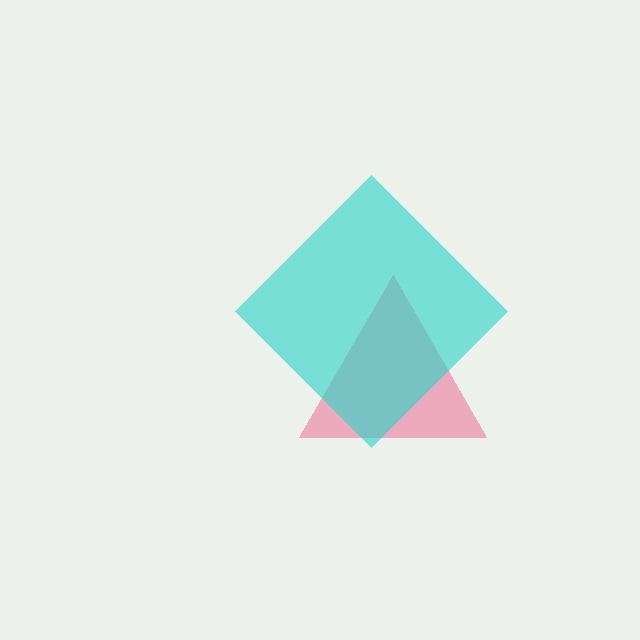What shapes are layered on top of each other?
The layered shapes are: a pink triangle, a cyan diamond.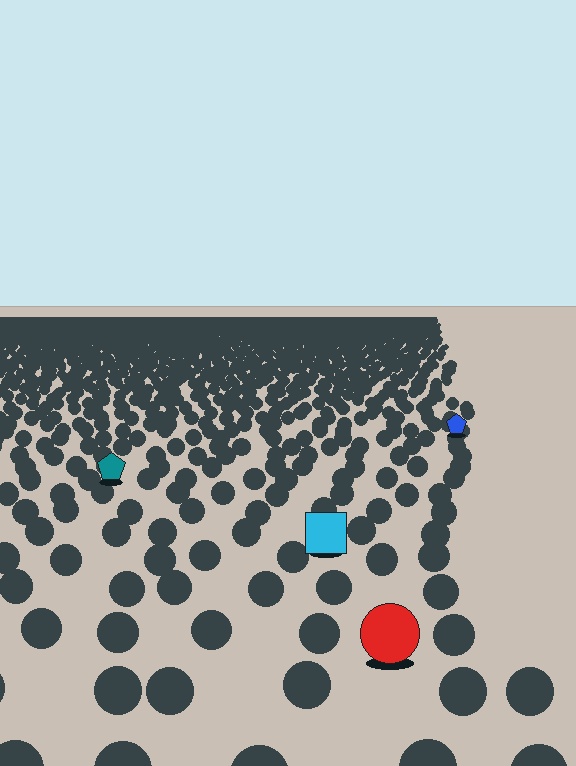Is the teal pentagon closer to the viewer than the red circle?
No. The red circle is closer — you can tell from the texture gradient: the ground texture is coarser near it.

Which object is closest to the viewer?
The red circle is closest. The texture marks near it are larger and more spread out.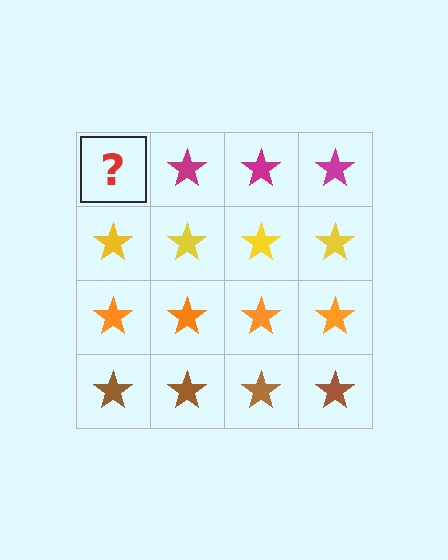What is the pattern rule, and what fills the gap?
The rule is that each row has a consistent color. The gap should be filled with a magenta star.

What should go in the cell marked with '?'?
The missing cell should contain a magenta star.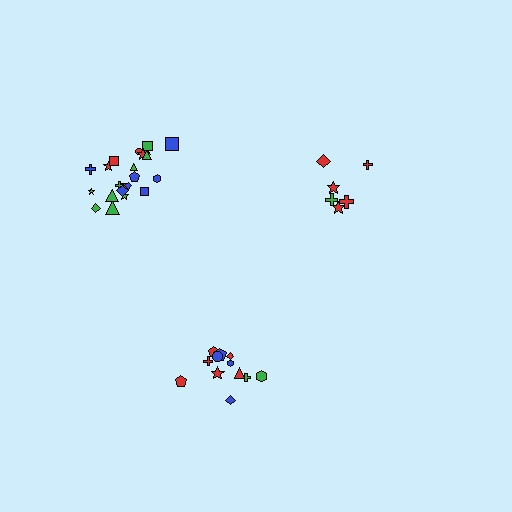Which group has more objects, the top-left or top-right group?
The top-left group.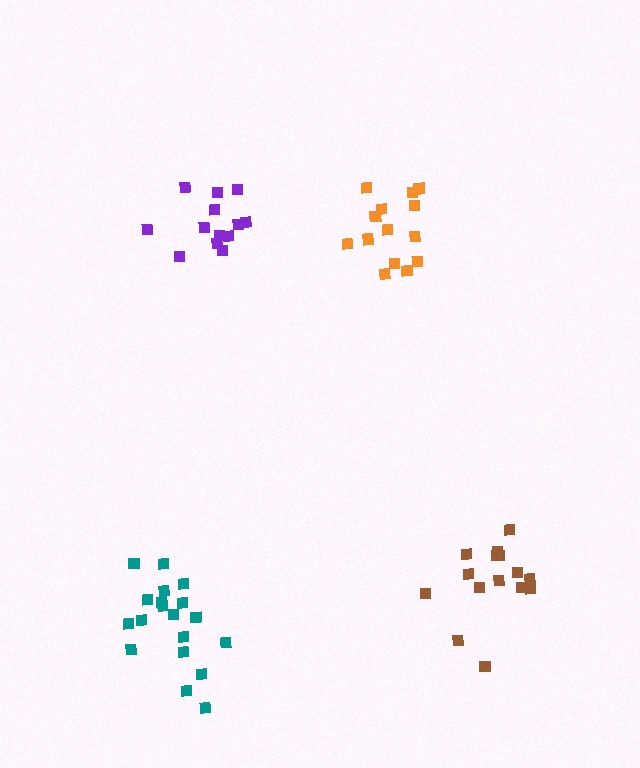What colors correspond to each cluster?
The clusters are colored: purple, orange, teal, brown.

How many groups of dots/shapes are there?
There are 4 groups.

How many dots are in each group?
Group 1: 13 dots, Group 2: 14 dots, Group 3: 19 dots, Group 4: 15 dots (61 total).